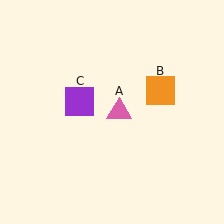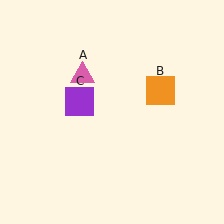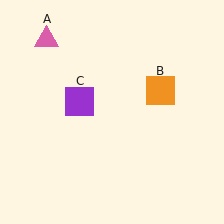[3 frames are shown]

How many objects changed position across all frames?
1 object changed position: pink triangle (object A).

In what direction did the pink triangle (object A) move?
The pink triangle (object A) moved up and to the left.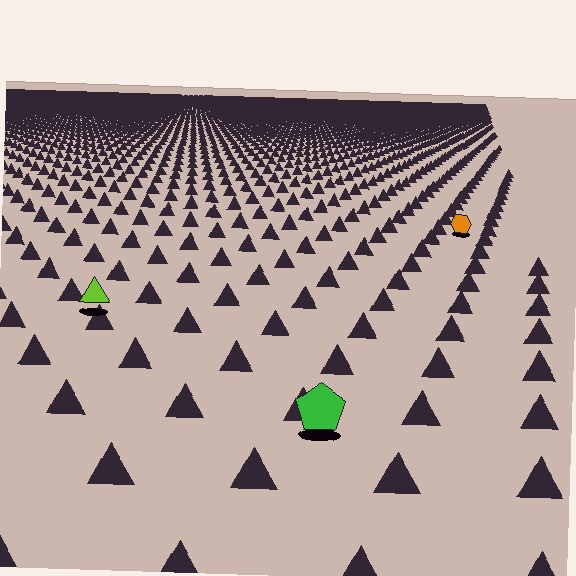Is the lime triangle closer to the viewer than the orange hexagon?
Yes. The lime triangle is closer — you can tell from the texture gradient: the ground texture is coarser near it.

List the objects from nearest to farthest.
From nearest to farthest: the green pentagon, the lime triangle, the orange hexagon.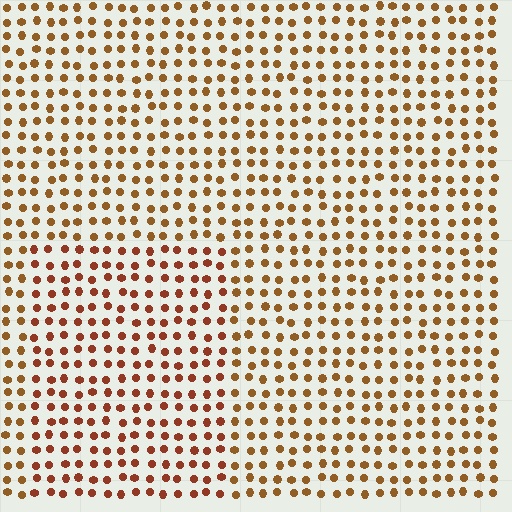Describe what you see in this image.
The image is filled with small brown elements in a uniform arrangement. A rectangle-shaped region is visible where the elements are tinted to a slightly different hue, forming a subtle color boundary.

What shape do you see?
I see a rectangle.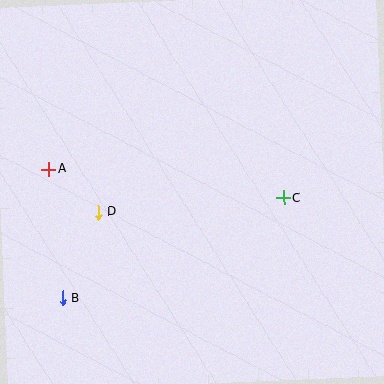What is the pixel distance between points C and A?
The distance between C and A is 236 pixels.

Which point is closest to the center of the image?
Point C at (283, 198) is closest to the center.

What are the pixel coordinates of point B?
Point B is at (62, 298).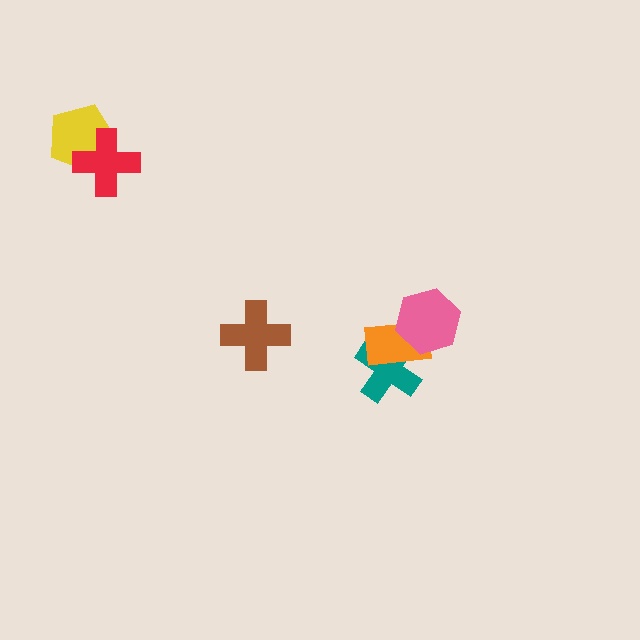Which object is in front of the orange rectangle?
The pink hexagon is in front of the orange rectangle.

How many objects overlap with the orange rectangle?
2 objects overlap with the orange rectangle.